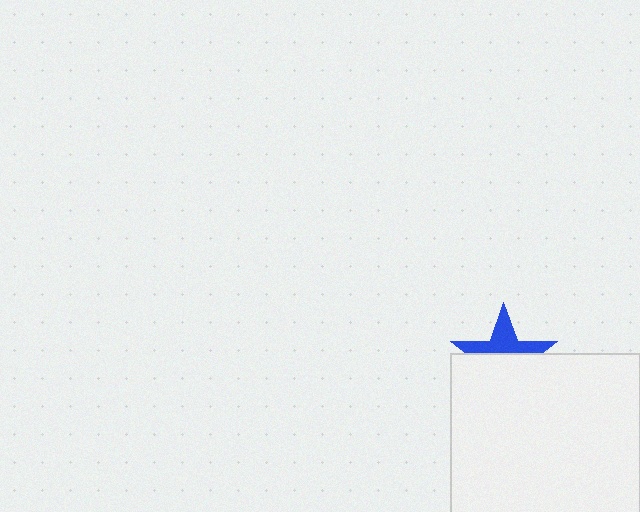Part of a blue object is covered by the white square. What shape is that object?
It is a star.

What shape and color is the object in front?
The object in front is a white square.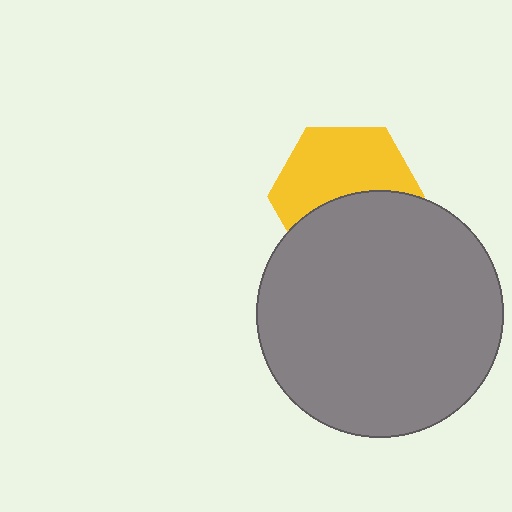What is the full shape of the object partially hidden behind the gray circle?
The partially hidden object is a yellow hexagon.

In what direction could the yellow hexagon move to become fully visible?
The yellow hexagon could move up. That would shift it out from behind the gray circle entirely.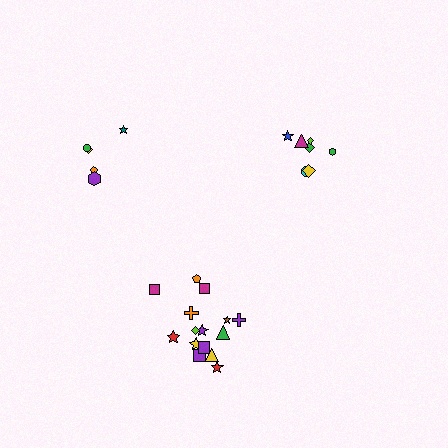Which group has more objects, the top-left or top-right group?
The top-right group.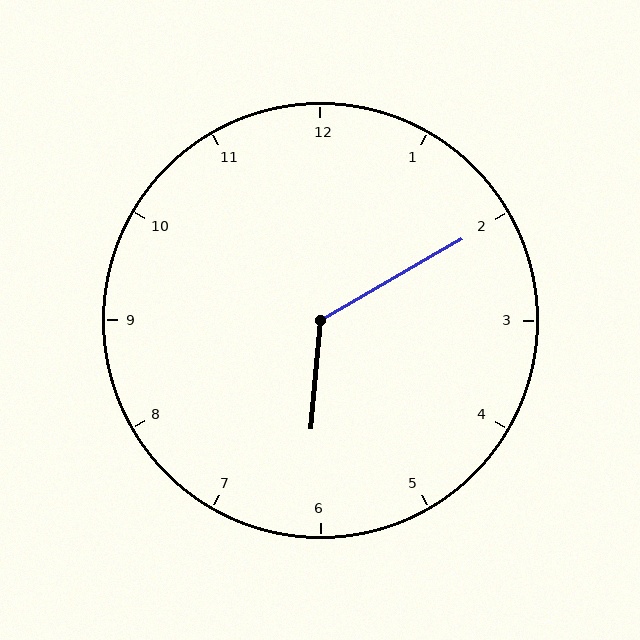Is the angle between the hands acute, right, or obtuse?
It is obtuse.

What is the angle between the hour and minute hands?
Approximately 125 degrees.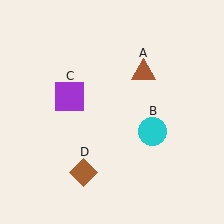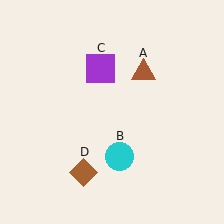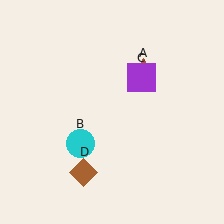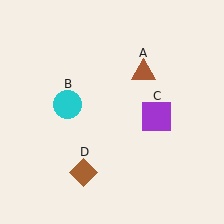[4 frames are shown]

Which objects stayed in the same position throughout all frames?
Brown triangle (object A) and brown diamond (object D) remained stationary.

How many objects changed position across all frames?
2 objects changed position: cyan circle (object B), purple square (object C).